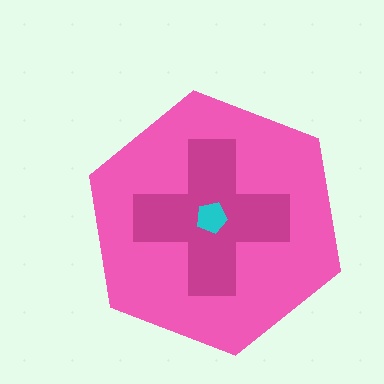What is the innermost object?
The cyan pentagon.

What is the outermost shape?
The pink hexagon.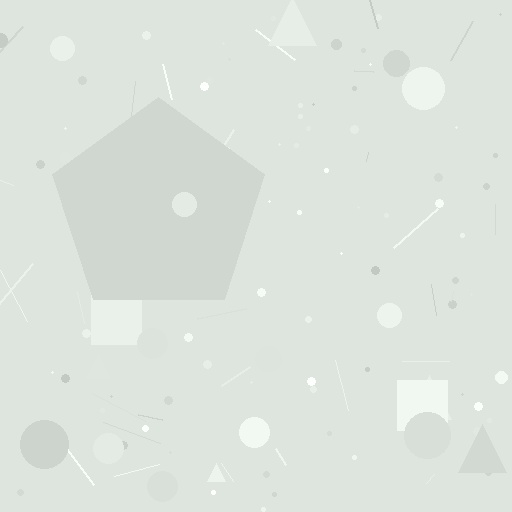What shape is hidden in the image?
A pentagon is hidden in the image.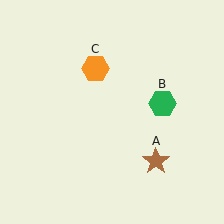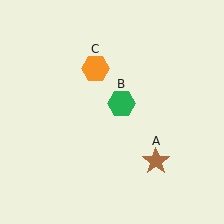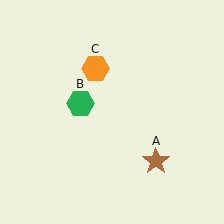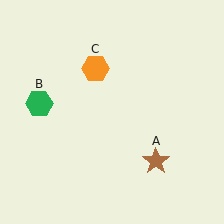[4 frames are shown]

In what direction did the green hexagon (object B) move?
The green hexagon (object B) moved left.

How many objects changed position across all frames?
1 object changed position: green hexagon (object B).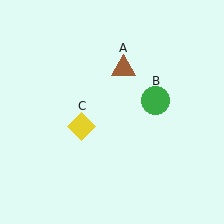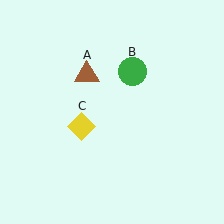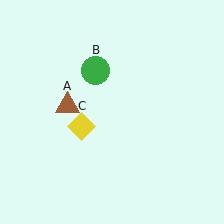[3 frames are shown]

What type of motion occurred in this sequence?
The brown triangle (object A), green circle (object B) rotated counterclockwise around the center of the scene.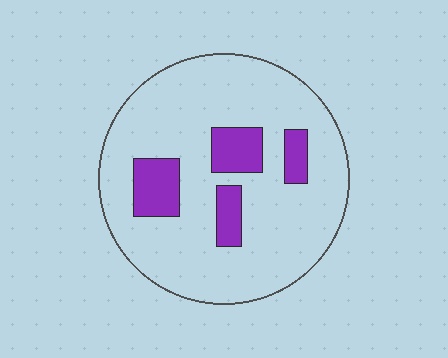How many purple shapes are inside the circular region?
4.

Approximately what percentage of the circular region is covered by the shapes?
Approximately 15%.